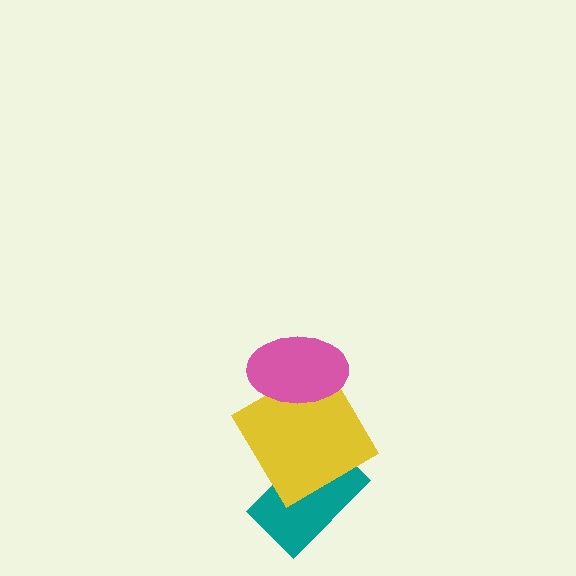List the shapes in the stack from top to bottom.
From top to bottom: the pink ellipse, the yellow diamond, the teal rectangle.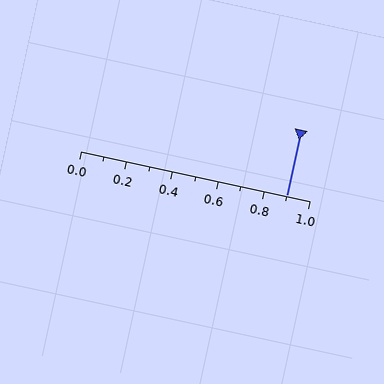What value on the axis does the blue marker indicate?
The marker indicates approximately 0.9.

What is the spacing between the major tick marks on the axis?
The major ticks are spaced 0.2 apart.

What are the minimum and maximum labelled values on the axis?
The axis runs from 0.0 to 1.0.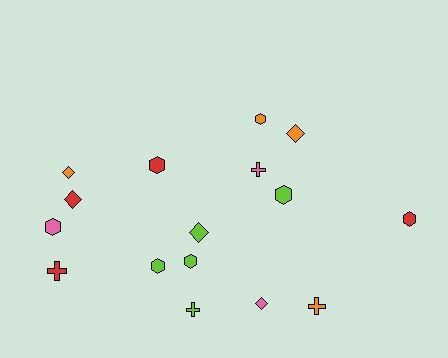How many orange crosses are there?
There is 1 orange cross.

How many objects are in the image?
There are 16 objects.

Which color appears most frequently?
Lime, with 5 objects.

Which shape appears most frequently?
Hexagon, with 7 objects.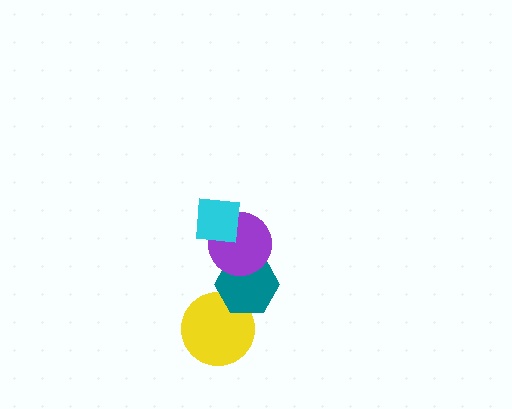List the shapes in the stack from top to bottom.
From top to bottom: the cyan square, the purple circle, the teal hexagon, the yellow circle.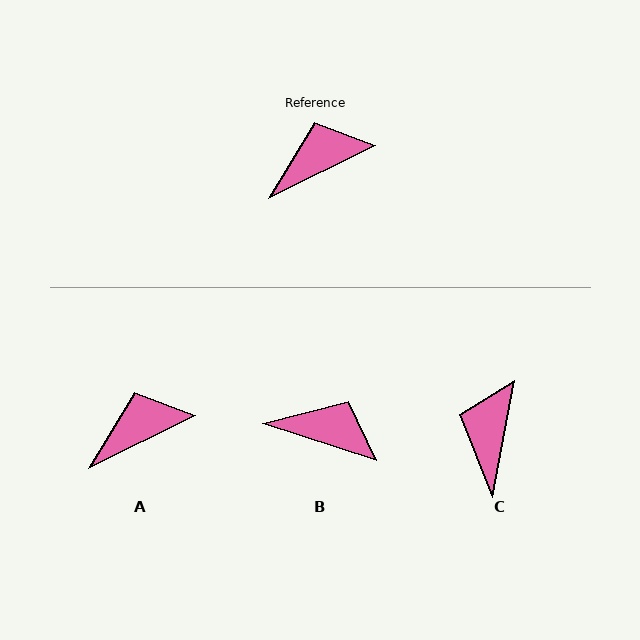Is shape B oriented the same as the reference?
No, it is off by about 45 degrees.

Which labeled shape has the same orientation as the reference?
A.